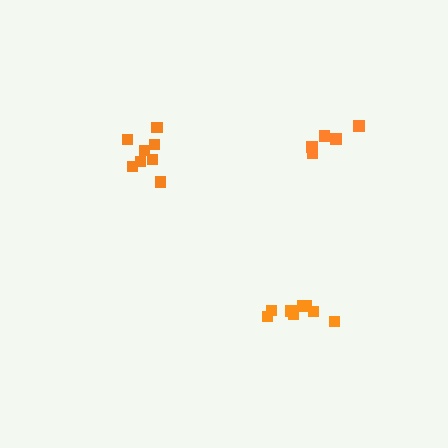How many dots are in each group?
Group 1: 8 dots, Group 2: 9 dots, Group 3: 5 dots (22 total).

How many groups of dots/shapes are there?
There are 3 groups.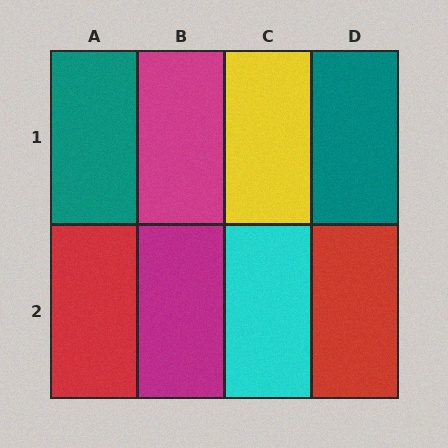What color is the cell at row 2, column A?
Red.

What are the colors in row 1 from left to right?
Teal, magenta, yellow, teal.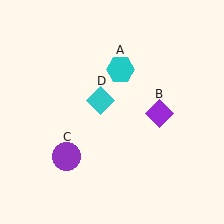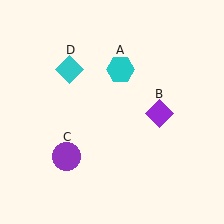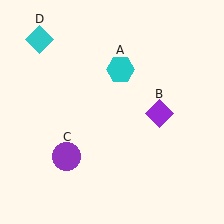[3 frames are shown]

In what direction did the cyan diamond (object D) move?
The cyan diamond (object D) moved up and to the left.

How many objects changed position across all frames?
1 object changed position: cyan diamond (object D).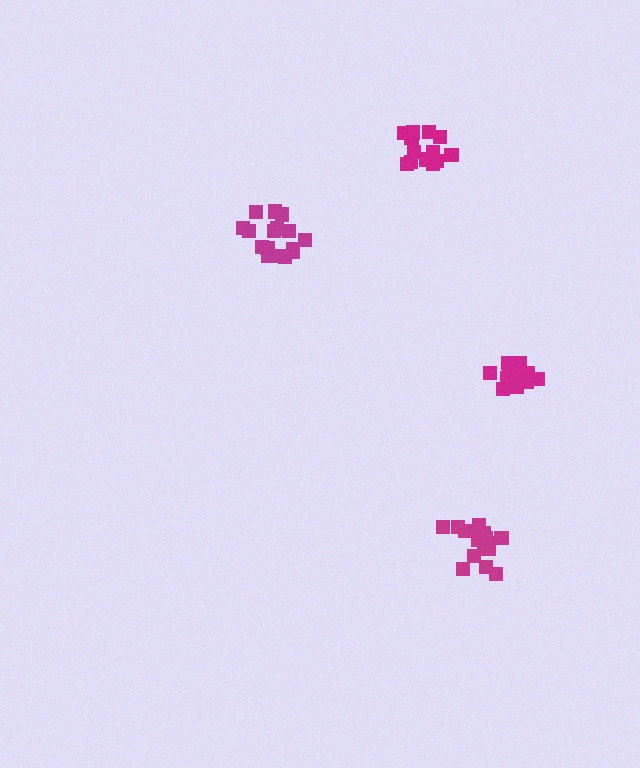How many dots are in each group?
Group 1: 16 dots, Group 2: 14 dots, Group 3: 13 dots, Group 4: 16 dots (59 total).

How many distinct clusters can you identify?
There are 4 distinct clusters.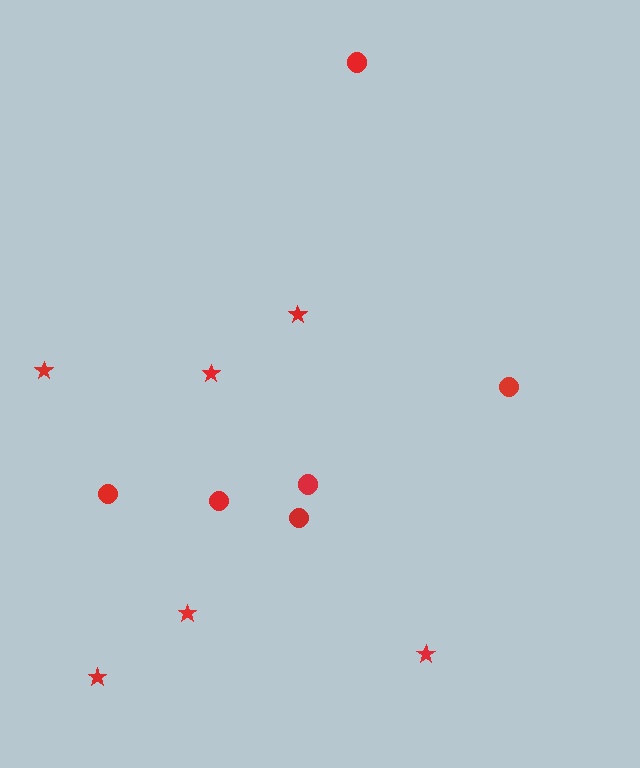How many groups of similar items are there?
There are 2 groups: one group of stars (6) and one group of circles (6).